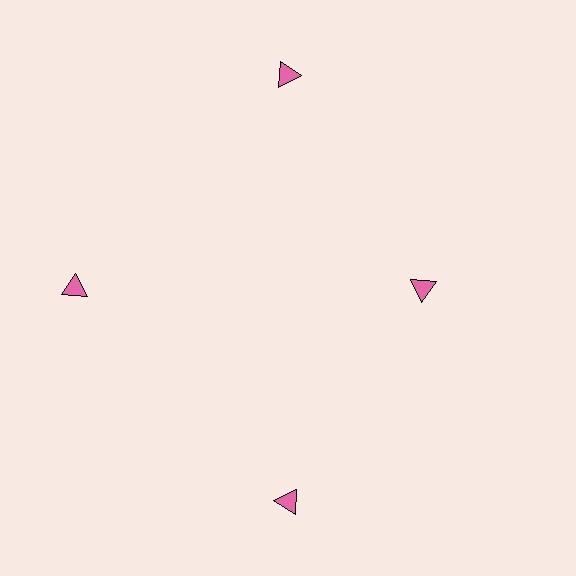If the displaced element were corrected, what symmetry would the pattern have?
It would have 4-fold rotational symmetry — the pattern would map onto itself every 90 degrees.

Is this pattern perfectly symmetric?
No. The 4 pink triangles are arranged in a ring, but one element near the 3 o'clock position is pulled inward toward the center, breaking the 4-fold rotational symmetry.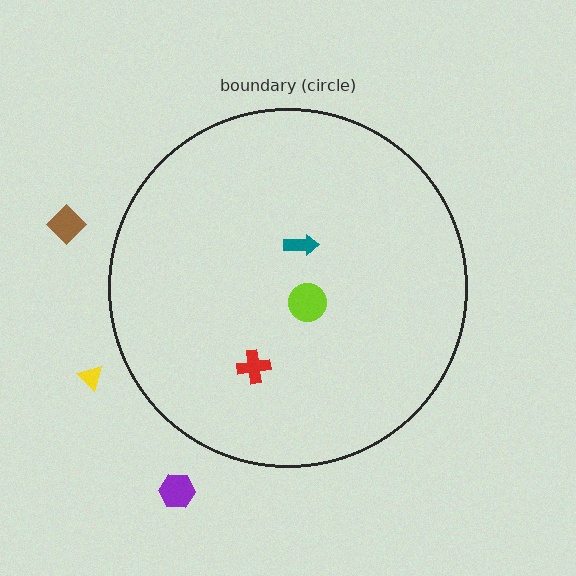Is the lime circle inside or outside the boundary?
Inside.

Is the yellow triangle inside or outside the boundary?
Outside.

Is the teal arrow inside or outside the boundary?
Inside.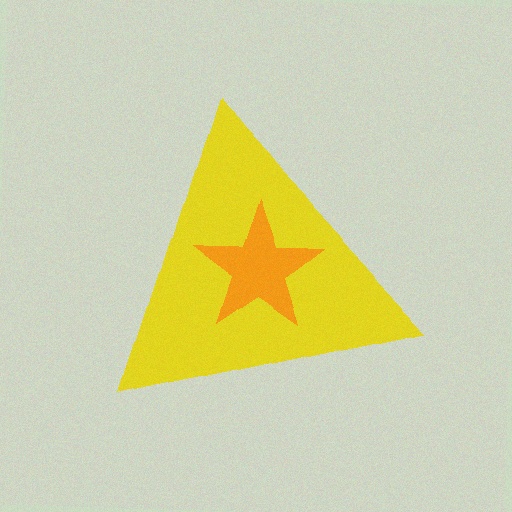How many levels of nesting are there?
2.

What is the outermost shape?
The yellow triangle.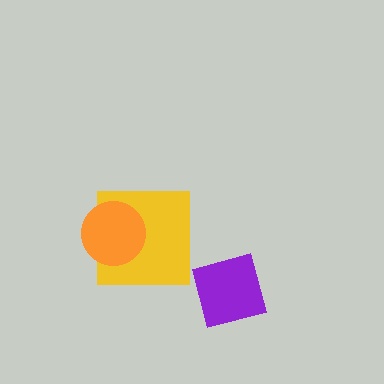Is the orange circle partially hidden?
No, no other shape covers it.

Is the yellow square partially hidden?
Yes, it is partially covered by another shape.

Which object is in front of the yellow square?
The orange circle is in front of the yellow square.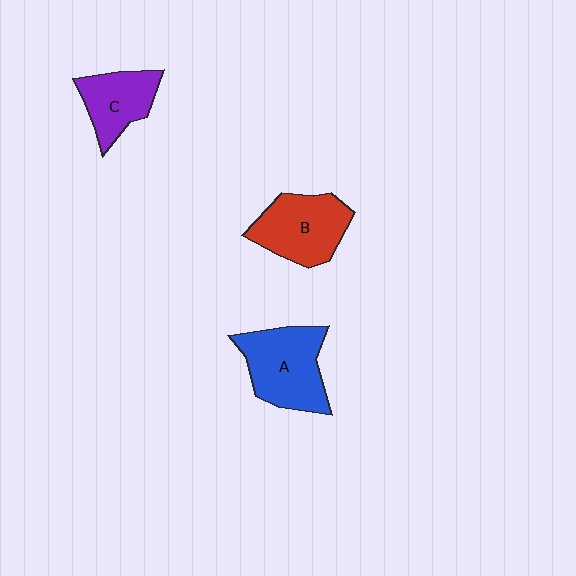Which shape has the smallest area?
Shape C (purple).